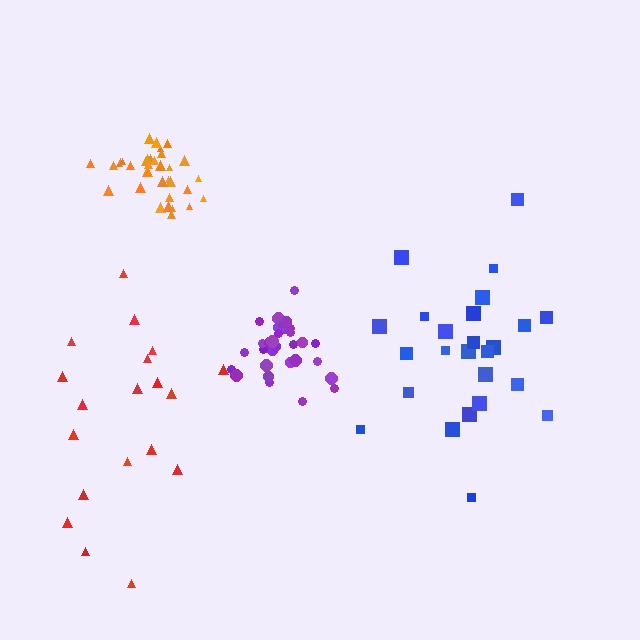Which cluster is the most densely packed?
Purple.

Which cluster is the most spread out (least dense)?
Red.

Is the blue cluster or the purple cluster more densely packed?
Purple.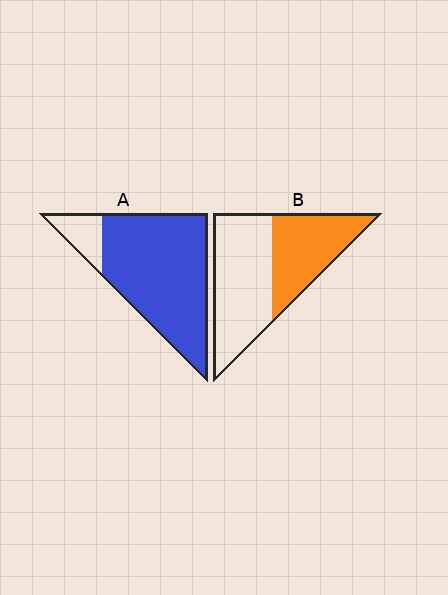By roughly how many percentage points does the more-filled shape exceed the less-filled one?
By roughly 45 percentage points (A over B).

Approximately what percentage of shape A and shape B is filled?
A is approximately 85% and B is approximately 40%.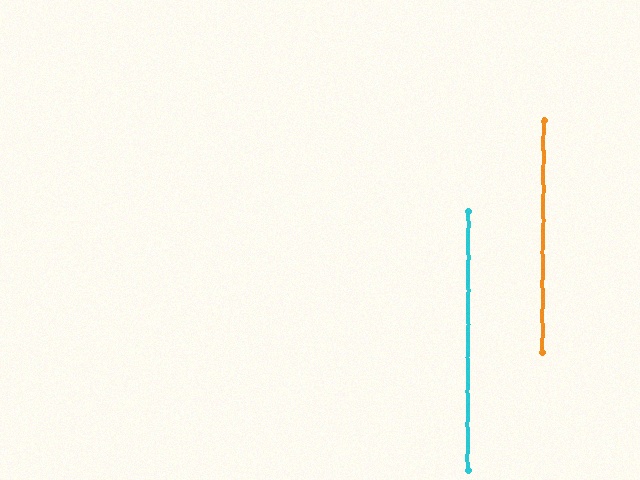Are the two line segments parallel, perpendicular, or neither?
Parallel — their directions differ by only 0.3°.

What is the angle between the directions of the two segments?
Approximately 0 degrees.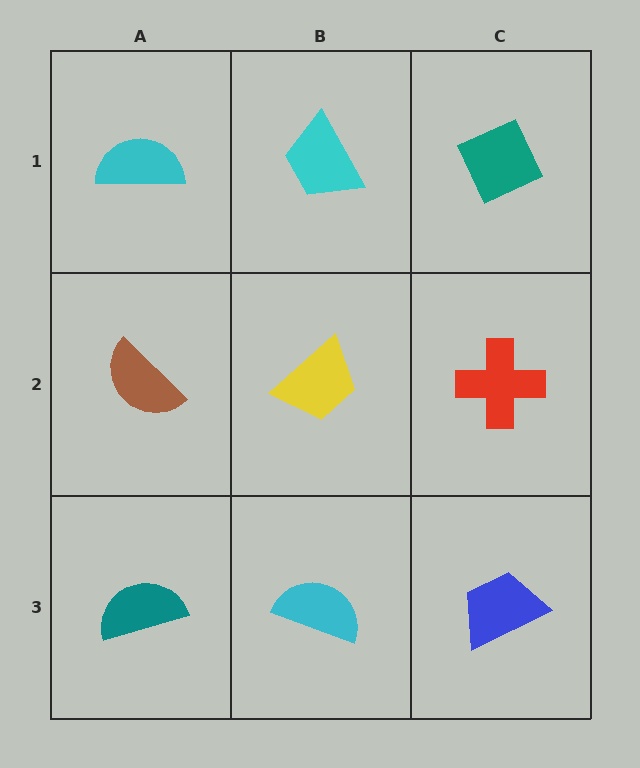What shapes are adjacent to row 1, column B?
A yellow trapezoid (row 2, column B), a cyan semicircle (row 1, column A), a teal diamond (row 1, column C).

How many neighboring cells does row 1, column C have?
2.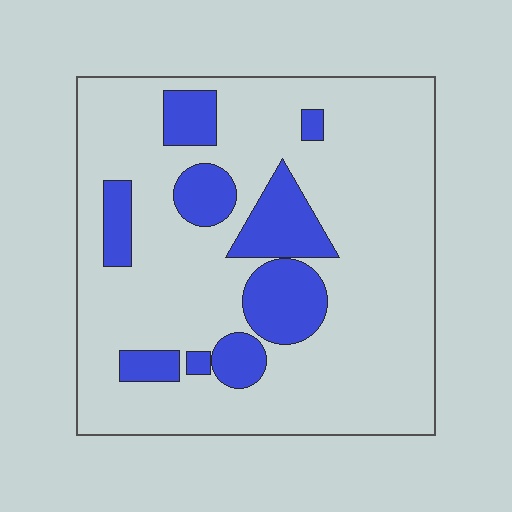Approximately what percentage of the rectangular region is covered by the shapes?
Approximately 20%.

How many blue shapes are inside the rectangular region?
9.